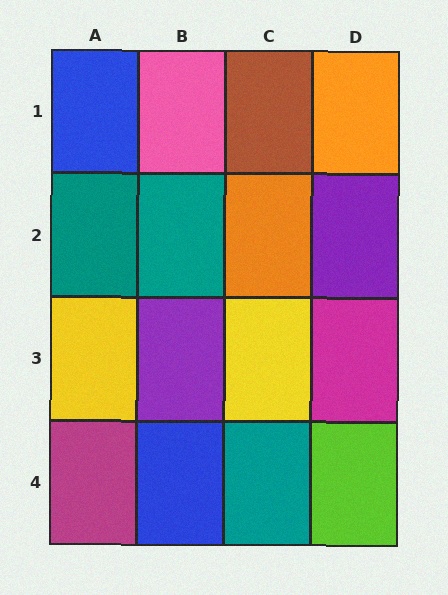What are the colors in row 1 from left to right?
Blue, pink, brown, orange.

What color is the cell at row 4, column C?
Teal.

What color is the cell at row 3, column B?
Purple.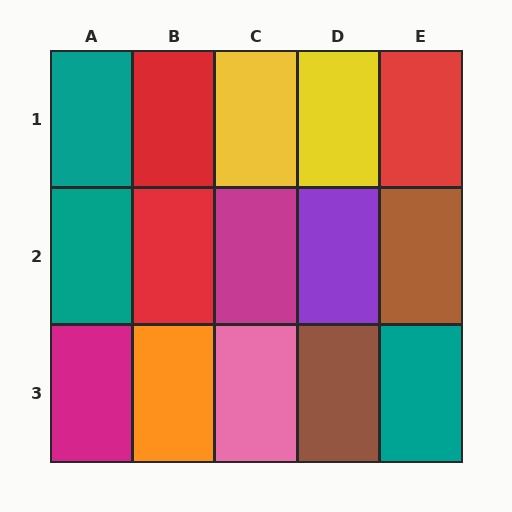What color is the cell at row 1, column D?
Yellow.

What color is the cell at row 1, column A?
Teal.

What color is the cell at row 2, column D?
Purple.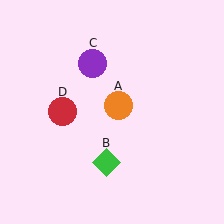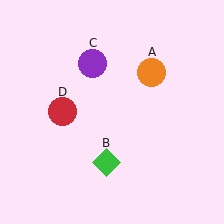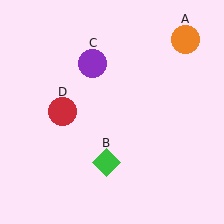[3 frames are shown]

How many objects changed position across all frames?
1 object changed position: orange circle (object A).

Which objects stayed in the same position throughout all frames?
Green diamond (object B) and purple circle (object C) and red circle (object D) remained stationary.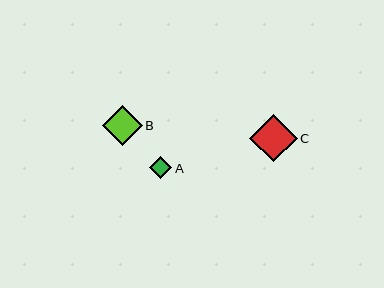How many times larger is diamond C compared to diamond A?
Diamond C is approximately 2.1 times the size of diamond A.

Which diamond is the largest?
Diamond C is the largest with a size of approximately 48 pixels.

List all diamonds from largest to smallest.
From largest to smallest: C, B, A.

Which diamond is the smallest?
Diamond A is the smallest with a size of approximately 22 pixels.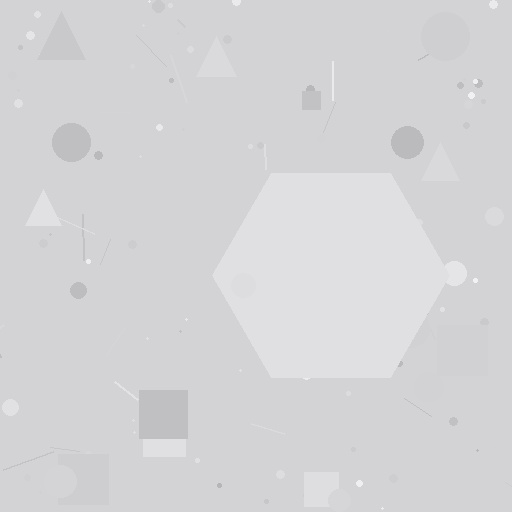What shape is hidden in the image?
A hexagon is hidden in the image.